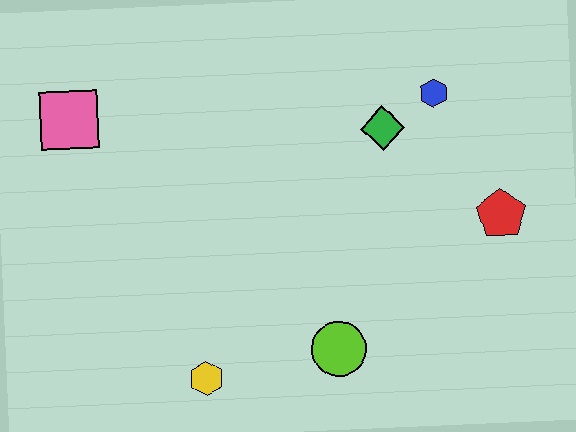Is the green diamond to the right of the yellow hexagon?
Yes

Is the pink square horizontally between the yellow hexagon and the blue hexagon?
No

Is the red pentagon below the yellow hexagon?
No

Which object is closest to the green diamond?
The blue hexagon is closest to the green diamond.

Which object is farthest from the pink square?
The red pentagon is farthest from the pink square.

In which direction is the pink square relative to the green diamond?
The pink square is to the left of the green diamond.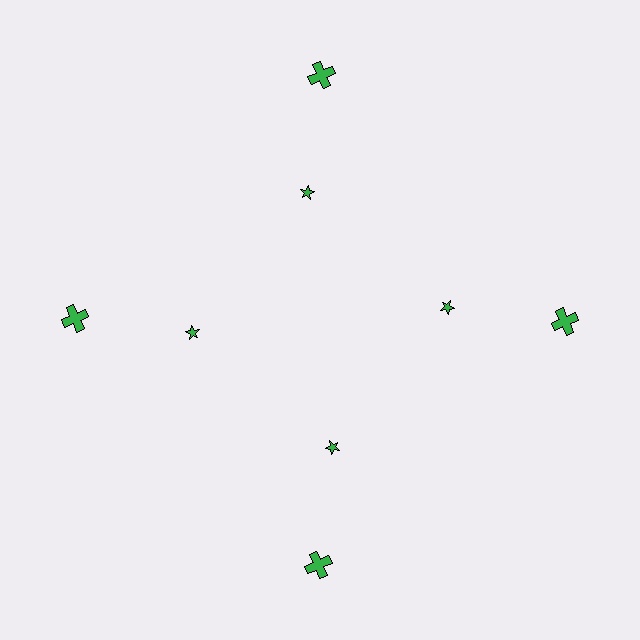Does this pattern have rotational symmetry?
Yes, this pattern has 4-fold rotational symmetry. It looks the same after rotating 90 degrees around the center.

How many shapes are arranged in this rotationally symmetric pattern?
There are 8 shapes, arranged in 4 groups of 2.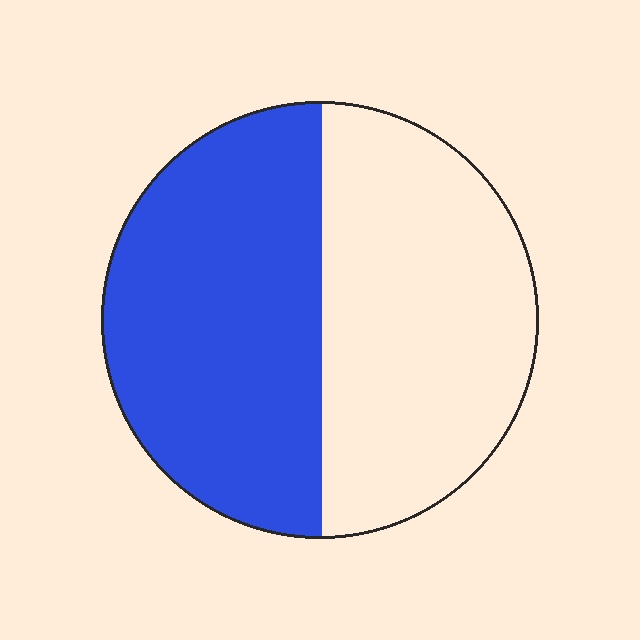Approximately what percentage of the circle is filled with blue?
Approximately 50%.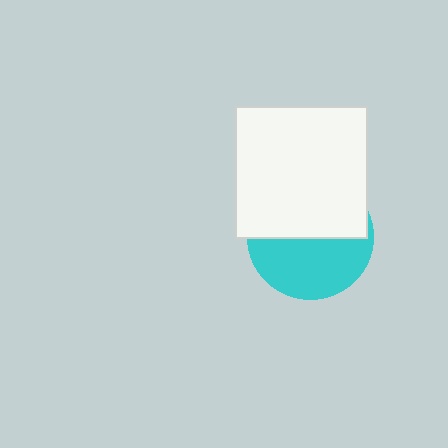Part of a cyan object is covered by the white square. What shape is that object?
It is a circle.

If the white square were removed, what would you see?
You would see the complete cyan circle.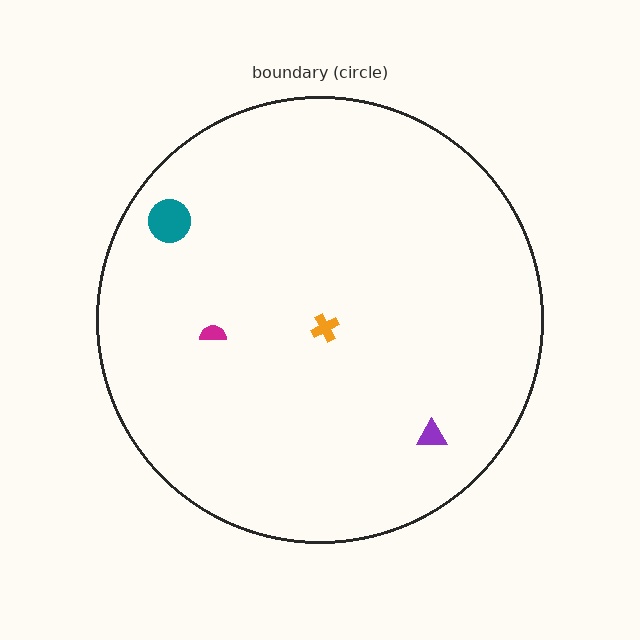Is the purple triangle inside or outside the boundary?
Inside.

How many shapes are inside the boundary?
4 inside, 0 outside.